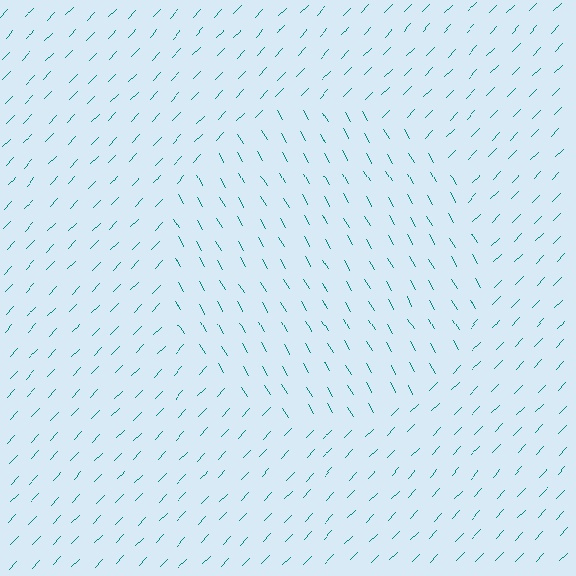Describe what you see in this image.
The image is filled with small teal line segments. A circle region in the image has lines oriented differently from the surrounding lines, creating a visible texture boundary.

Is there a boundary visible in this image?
Yes, there is a texture boundary formed by a change in line orientation.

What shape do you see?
I see a circle.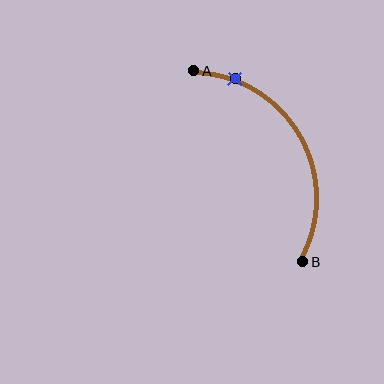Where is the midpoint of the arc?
The arc midpoint is the point on the curve farthest from the straight line joining A and B. It sits to the right of that line.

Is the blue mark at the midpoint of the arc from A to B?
No. The blue mark lies on the arc but is closer to endpoint A. The arc midpoint would be at the point on the curve equidistant along the arc from both A and B.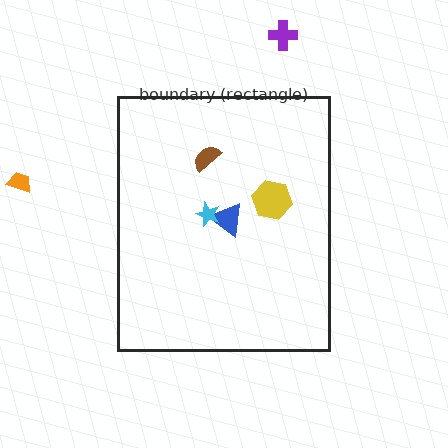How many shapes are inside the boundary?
4 inside, 2 outside.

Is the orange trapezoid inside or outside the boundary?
Outside.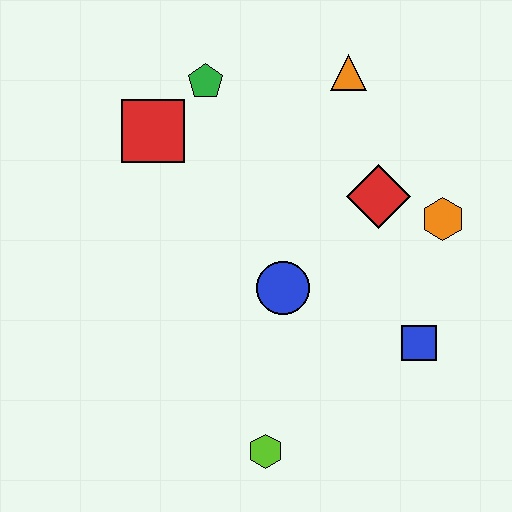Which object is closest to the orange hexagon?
The red diamond is closest to the orange hexagon.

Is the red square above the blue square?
Yes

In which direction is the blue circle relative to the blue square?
The blue circle is to the left of the blue square.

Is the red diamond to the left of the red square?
No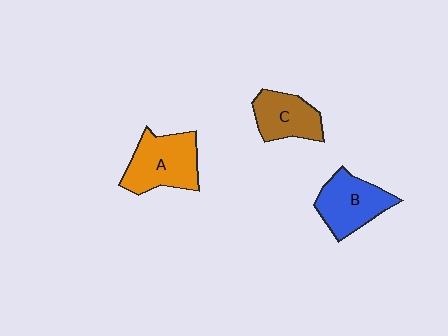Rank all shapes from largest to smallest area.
From largest to smallest: A (orange), B (blue), C (brown).